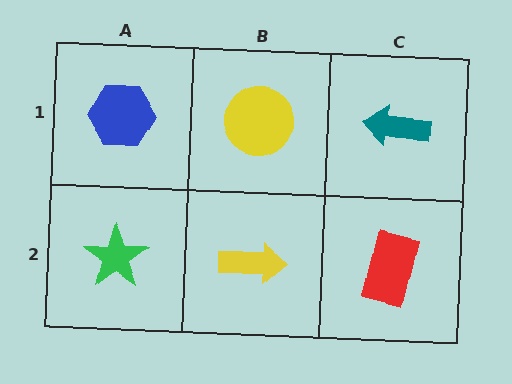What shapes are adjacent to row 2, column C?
A teal arrow (row 1, column C), a yellow arrow (row 2, column B).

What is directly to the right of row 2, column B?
A red rectangle.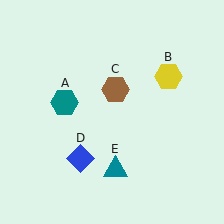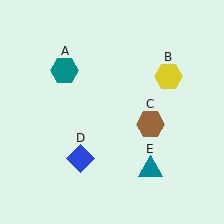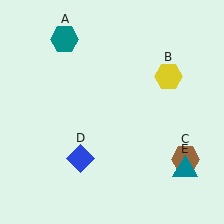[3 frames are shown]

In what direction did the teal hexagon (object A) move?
The teal hexagon (object A) moved up.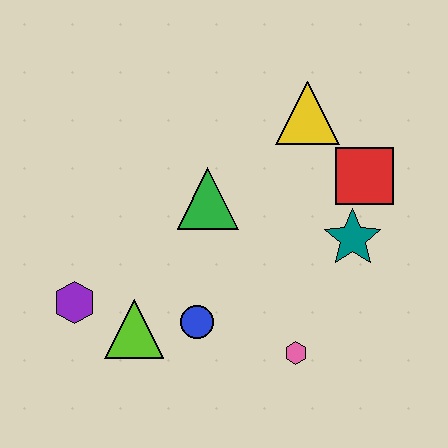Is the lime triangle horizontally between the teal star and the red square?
No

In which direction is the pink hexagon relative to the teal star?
The pink hexagon is below the teal star.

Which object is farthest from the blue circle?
The yellow triangle is farthest from the blue circle.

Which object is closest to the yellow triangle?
The red square is closest to the yellow triangle.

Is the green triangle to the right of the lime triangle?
Yes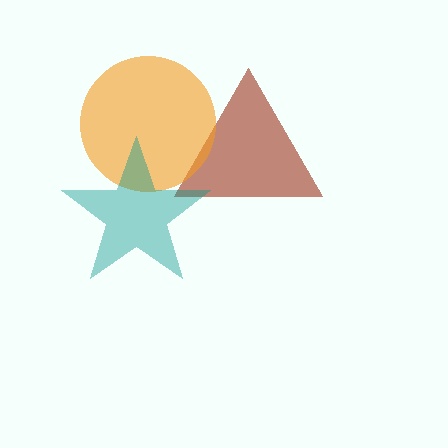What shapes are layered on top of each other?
The layered shapes are: a brown triangle, an orange circle, a teal star.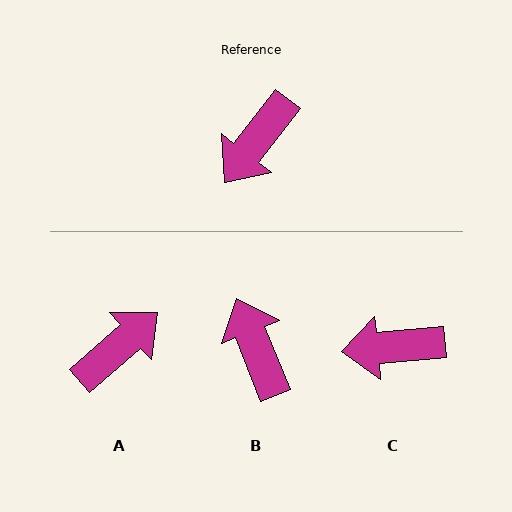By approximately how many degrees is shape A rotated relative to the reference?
Approximately 169 degrees counter-clockwise.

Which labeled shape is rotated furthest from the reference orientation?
A, about 169 degrees away.